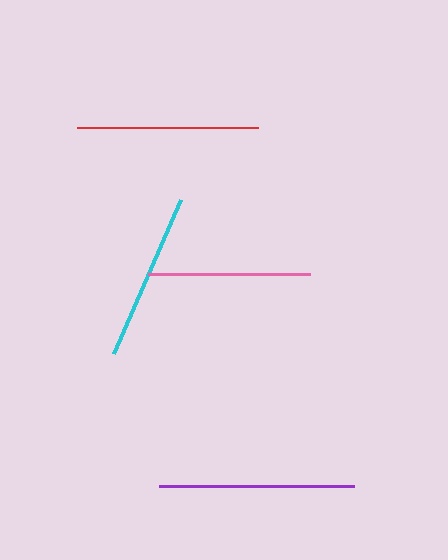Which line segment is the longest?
The purple line is the longest at approximately 195 pixels.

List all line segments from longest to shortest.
From longest to shortest: purple, red, cyan, pink.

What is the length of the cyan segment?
The cyan segment is approximately 168 pixels long.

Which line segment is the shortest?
The pink line is the shortest at approximately 162 pixels.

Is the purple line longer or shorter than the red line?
The purple line is longer than the red line.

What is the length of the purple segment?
The purple segment is approximately 195 pixels long.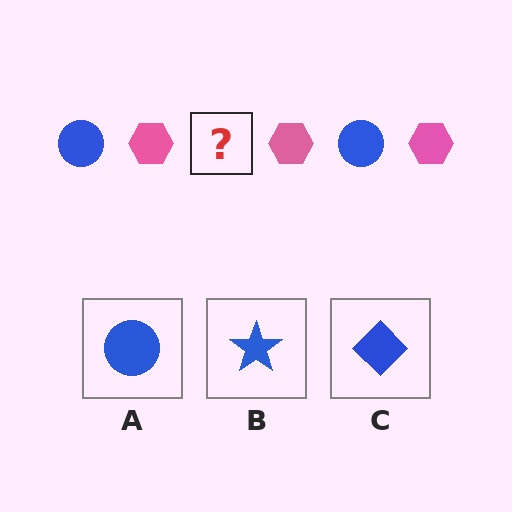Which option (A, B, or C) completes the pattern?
A.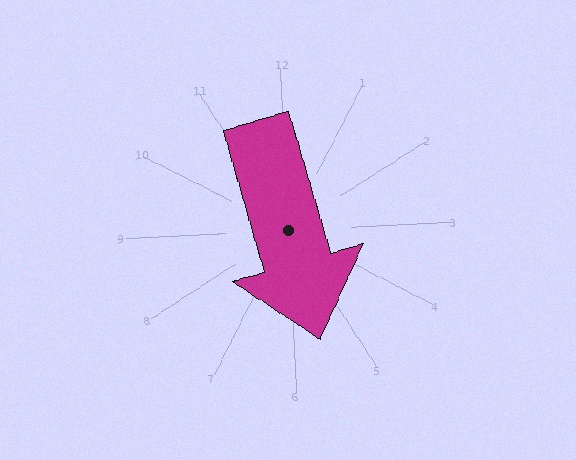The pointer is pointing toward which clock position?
Roughly 6 o'clock.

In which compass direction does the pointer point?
South.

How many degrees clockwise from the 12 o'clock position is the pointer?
Approximately 166 degrees.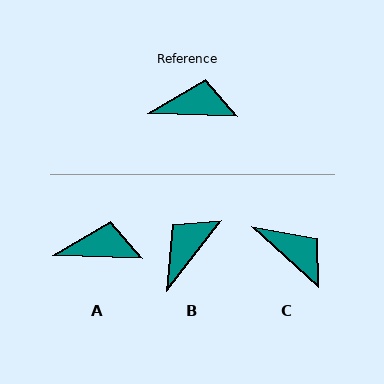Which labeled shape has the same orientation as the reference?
A.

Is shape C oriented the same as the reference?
No, it is off by about 40 degrees.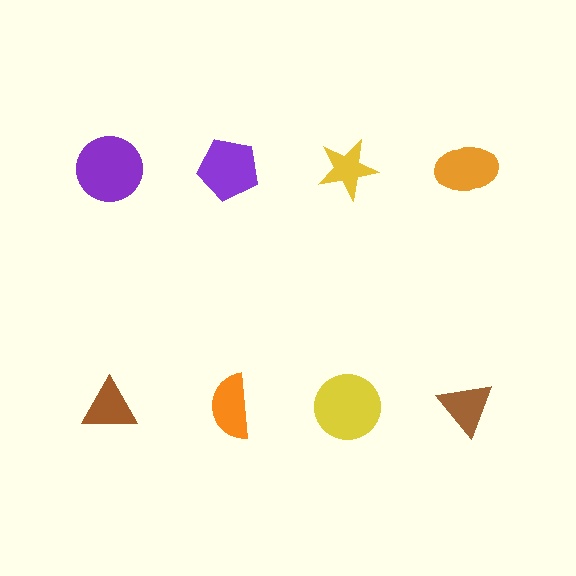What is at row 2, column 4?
A brown triangle.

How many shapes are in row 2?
4 shapes.